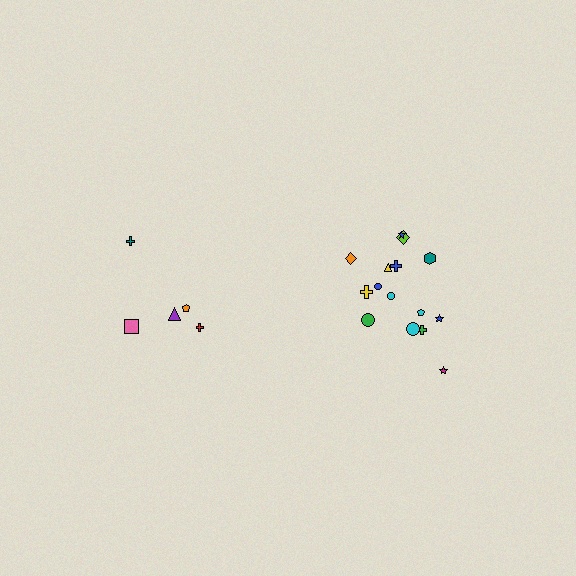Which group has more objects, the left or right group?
The right group.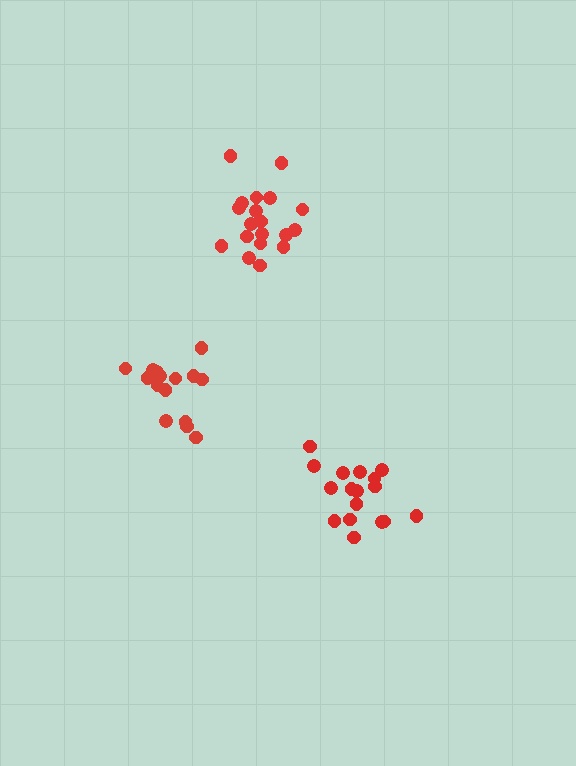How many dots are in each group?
Group 1: 17 dots, Group 2: 15 dots, Group 3: 19 dots (51 total).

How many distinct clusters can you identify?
There are 3 distinct clusters.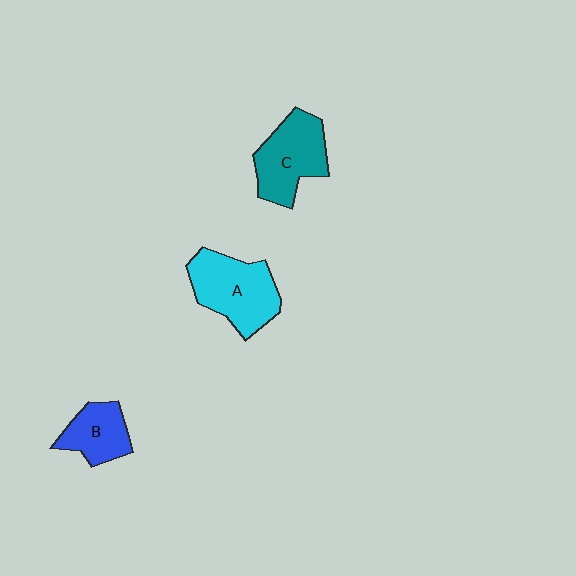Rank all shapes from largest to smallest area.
From largest to smallest: A (cyan), C (teal), B (blue).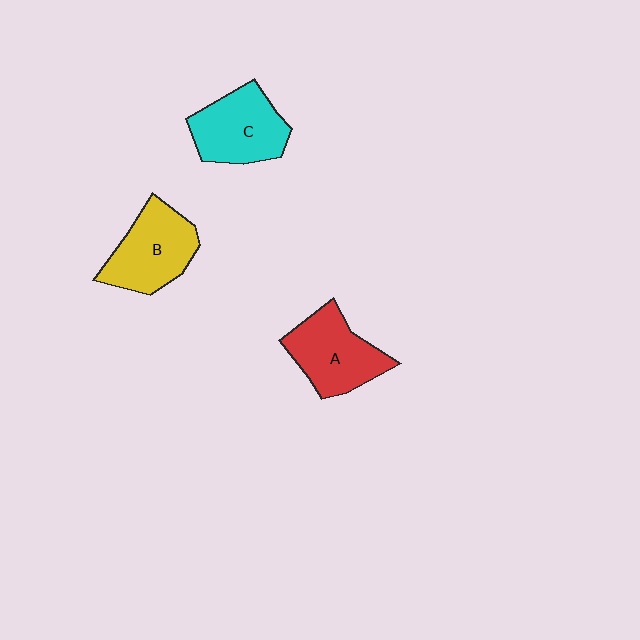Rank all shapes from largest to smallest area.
From largest to smallest: B (yellow), A (red), C (cyan).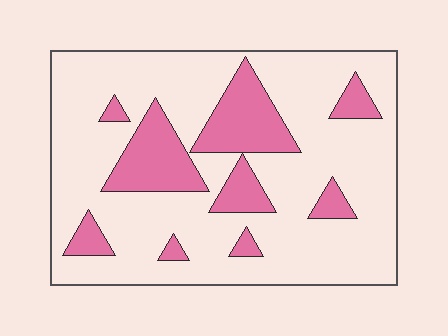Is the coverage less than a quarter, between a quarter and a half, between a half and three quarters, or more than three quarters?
Less than a quarter.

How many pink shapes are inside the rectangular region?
9.